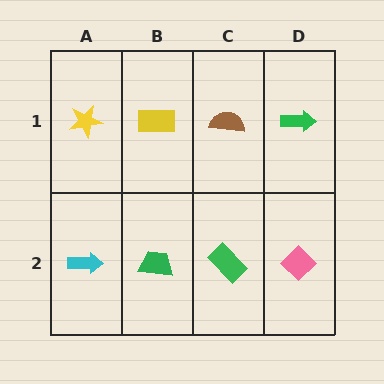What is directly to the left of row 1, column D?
A brown semicircle.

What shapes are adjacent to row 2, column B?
A yellow rectangle (row 1, column B), a cyan arrow (row 2, column A), a green rectangle (row 2, column C).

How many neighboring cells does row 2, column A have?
2.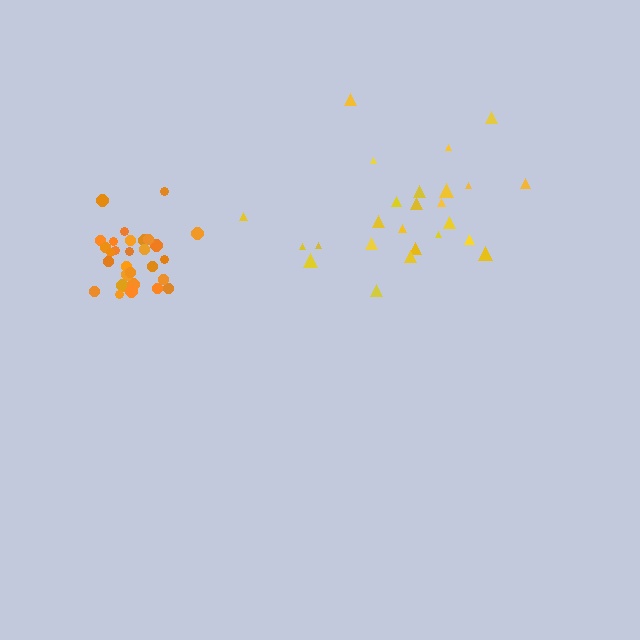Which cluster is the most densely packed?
Orange.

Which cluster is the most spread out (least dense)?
Yellow.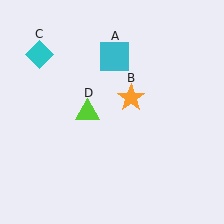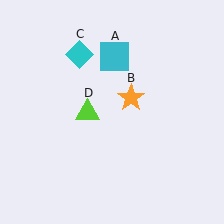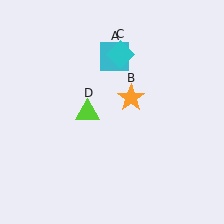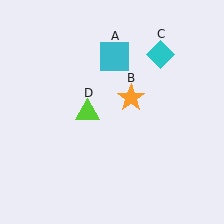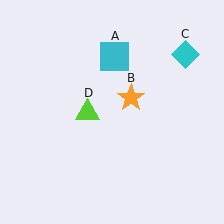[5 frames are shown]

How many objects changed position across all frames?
1 object changed position: cyan diamond (object C).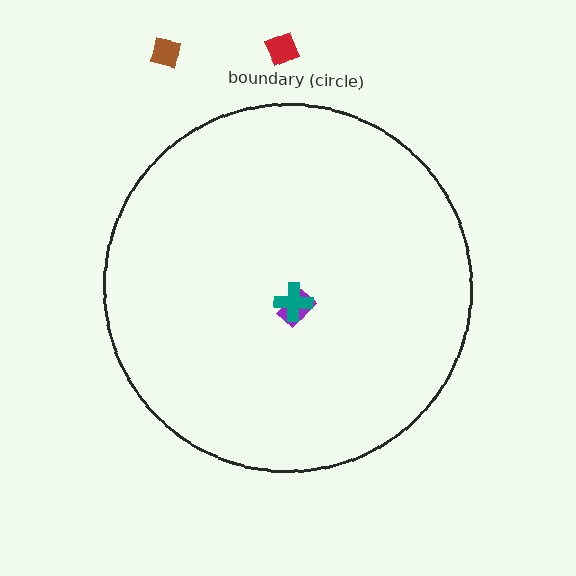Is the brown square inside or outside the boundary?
Outside.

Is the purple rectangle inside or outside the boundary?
Inside.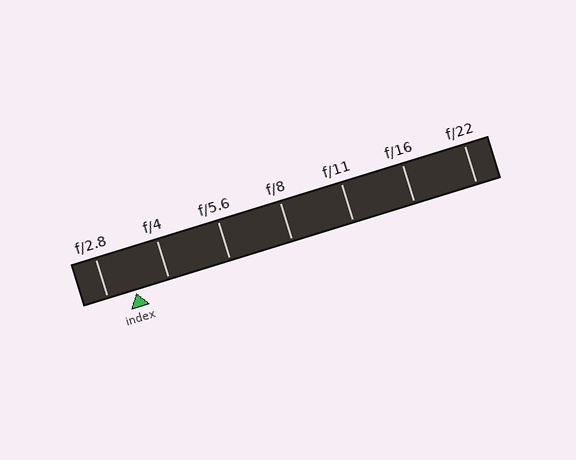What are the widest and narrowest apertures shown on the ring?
The widest aperture shown is f/2.8 and the narrowest is f/22.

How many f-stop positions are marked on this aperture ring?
There are 7 f-stop positions marked.